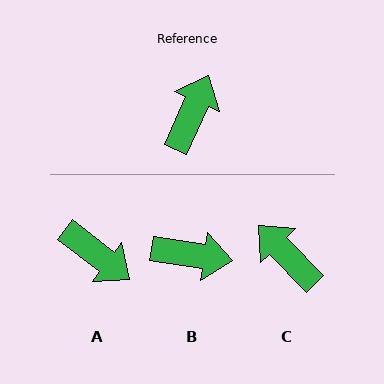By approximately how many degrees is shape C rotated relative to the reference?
Approximately 68 degrees counter-clockwise.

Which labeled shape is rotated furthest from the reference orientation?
A, about 103 degrees away.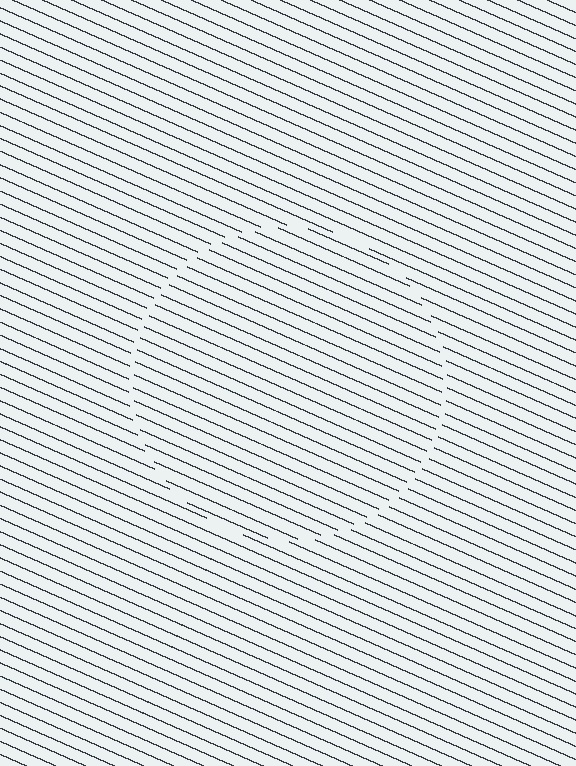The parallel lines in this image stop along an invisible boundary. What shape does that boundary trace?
An illusory circle. The interior of the shape contains the same grating, shifted by half a period — the contour is defined by the phase discontinuity where line-ends from the inner and outer gratings abut.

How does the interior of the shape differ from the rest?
The interior of the shape contains the same grating, shifted by half a period — the contour is defined by the phase discontinuity where line-ends from the inner and outer gratings abut.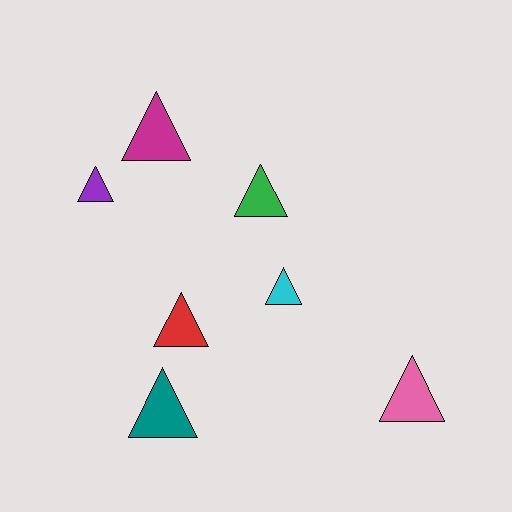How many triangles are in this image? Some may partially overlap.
There are 7 triangles.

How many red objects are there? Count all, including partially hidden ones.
There is 1 red object.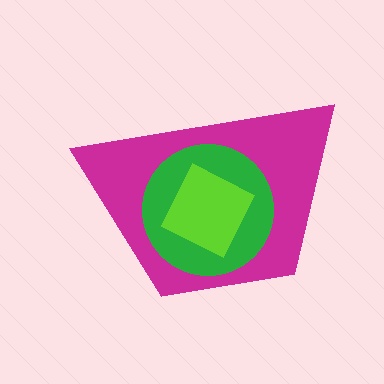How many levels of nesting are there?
3.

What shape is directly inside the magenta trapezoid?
The green circle.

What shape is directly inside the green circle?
The lime diamond.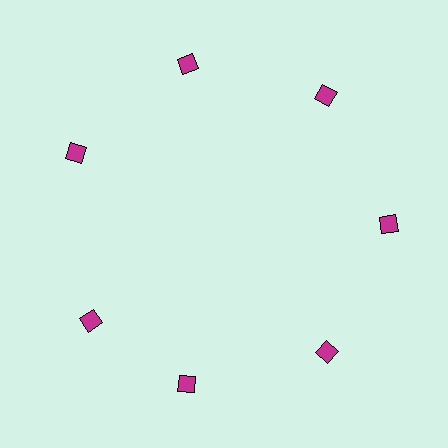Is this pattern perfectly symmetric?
No. The 7 magenta diamonds are arranged in a ring, but one element near the 8 o'clock position is rotated out of alignment along the ring, breaking the 7-fold rotational symmetry.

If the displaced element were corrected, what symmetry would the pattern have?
It would have 7-fold rotational symmetry — the pattern would map onto itself every 51 degrees.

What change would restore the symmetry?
The symmetry would be restored by rotating it back into even spacing with its neighbors so that all 7 diamonds sit at equal angles and equal distance from the center.